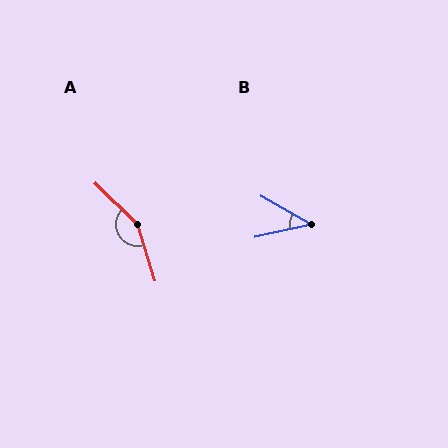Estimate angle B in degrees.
Approximately 42 degrees.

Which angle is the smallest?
B, at approximately 42 degrees.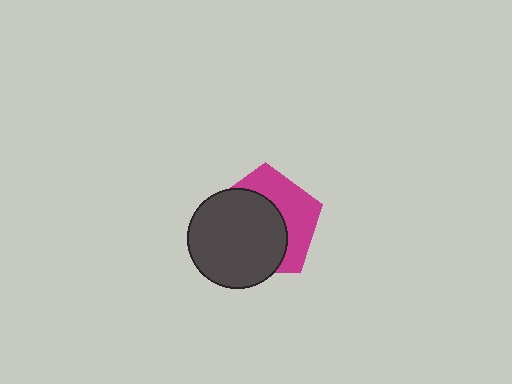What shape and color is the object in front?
The object in front is a dark gray circle.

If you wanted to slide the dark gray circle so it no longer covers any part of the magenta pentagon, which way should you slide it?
Slide it toward the lower-left — that is the most direct way to separate the two shapes.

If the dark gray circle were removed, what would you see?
You would see the complete magenta pentagon.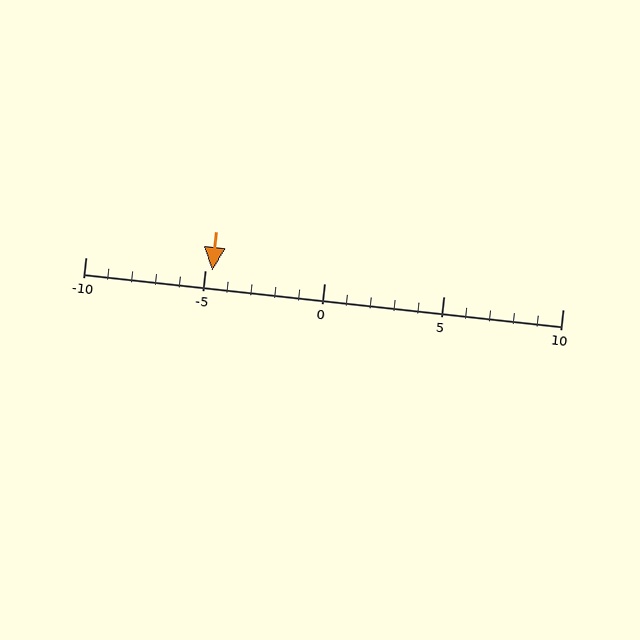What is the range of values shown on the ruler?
The ruler shows values from -10 to 10.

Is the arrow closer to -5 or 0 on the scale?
The arrow is closer to -5.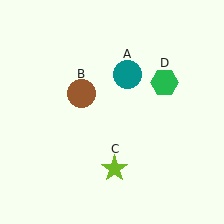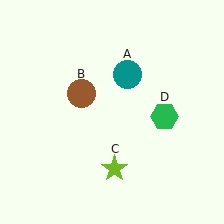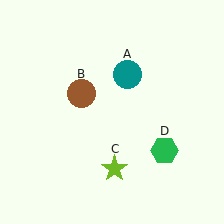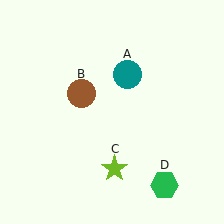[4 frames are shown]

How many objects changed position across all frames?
1 object changed position: green hexagon (object D).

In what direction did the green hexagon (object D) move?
The green hexagon (object D) moved down.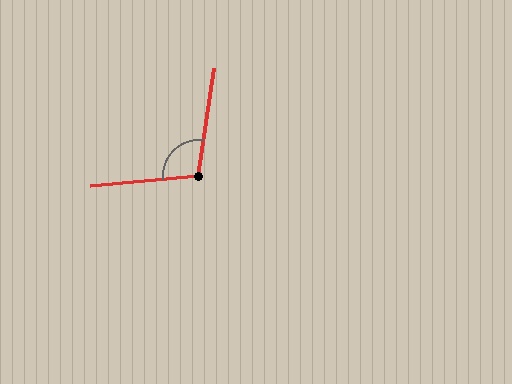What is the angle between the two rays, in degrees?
Approximately 104 degrees.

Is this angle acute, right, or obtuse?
It is obtuse.